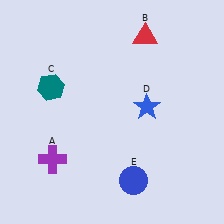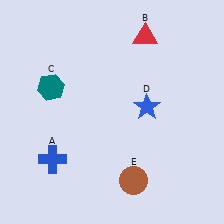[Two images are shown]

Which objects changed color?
A changed from purple to blue. E changed from blue to brown.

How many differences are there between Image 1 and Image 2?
There are 2 differences between the two images.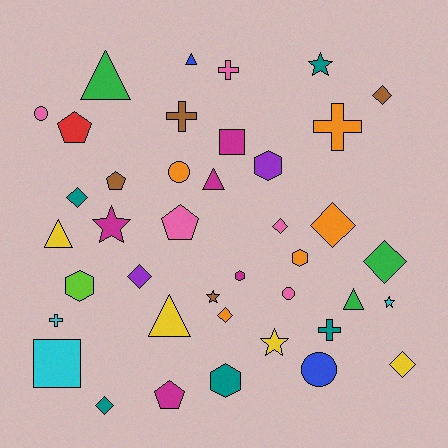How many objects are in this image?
There are 40 objects.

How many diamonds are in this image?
There are 9 diamonds.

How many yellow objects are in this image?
There are 4 yellow objects.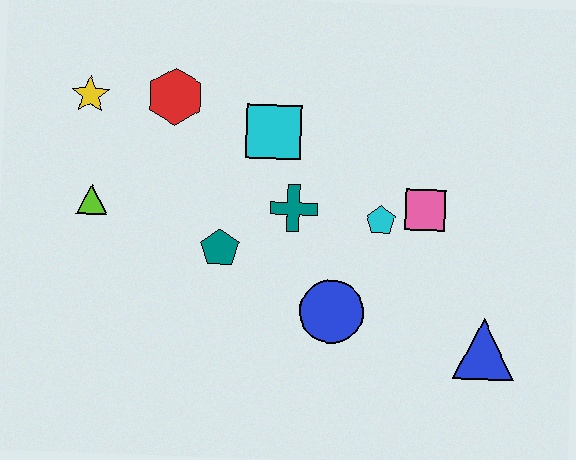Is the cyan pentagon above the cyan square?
No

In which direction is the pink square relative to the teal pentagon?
The pink square is to the right of the teal pentagon.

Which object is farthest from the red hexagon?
The blue triangle is farthest from the red hexagon.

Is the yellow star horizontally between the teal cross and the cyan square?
No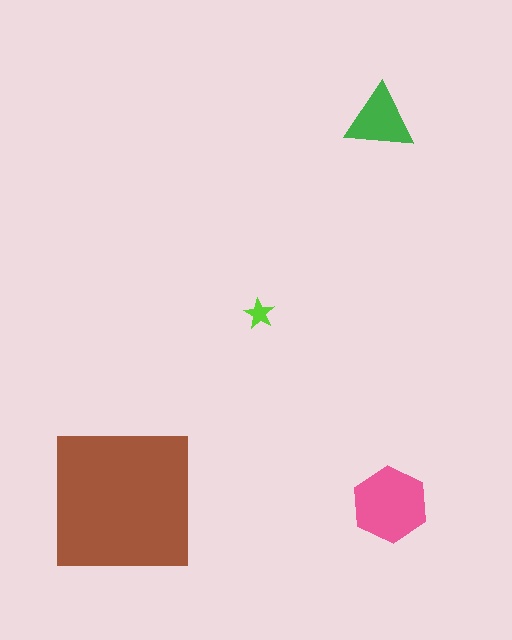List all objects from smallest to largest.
The lime star, the green triangle, the pink hexagon, the brown square.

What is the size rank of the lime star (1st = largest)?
4th.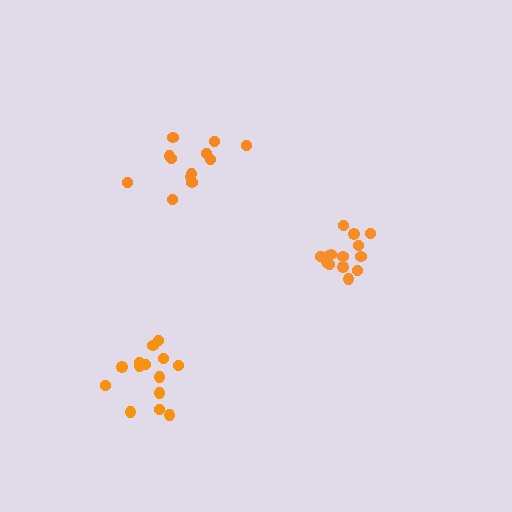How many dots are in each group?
Group 1: 14 dots, Group 2: 14 dots, Group 3: 12 dots (40 total).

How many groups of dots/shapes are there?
There are 3 groups.